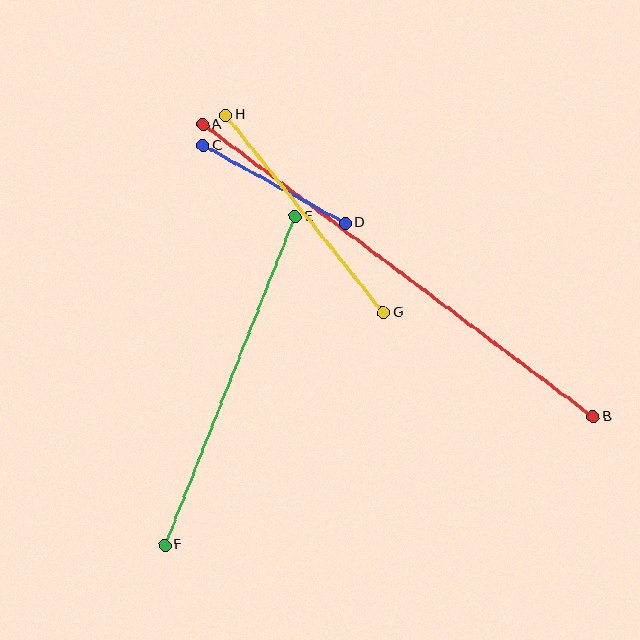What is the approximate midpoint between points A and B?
The midpoint is at approximately (398, 271) pixels.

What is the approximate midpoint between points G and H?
The midpoint is at approximately (305, 214) pixels.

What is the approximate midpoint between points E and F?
The midpoint is at approximately (230, 381) pixels.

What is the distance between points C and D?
The distance is approximately 162 pixels.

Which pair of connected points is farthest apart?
Points A and B are farthest apart.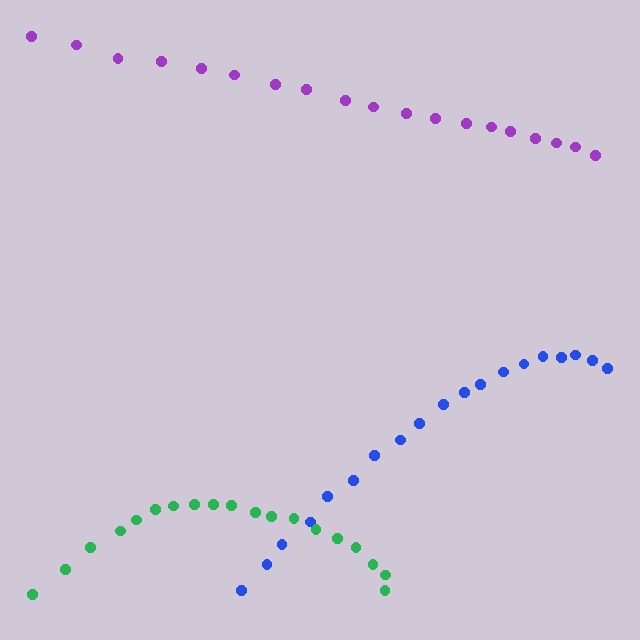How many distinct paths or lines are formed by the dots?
There are 3 distinct paths.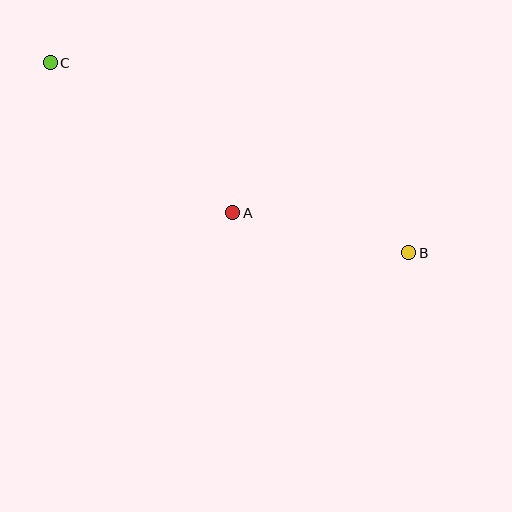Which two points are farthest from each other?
Points B and C are farthest from each other.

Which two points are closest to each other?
Points A and B are closest to each other.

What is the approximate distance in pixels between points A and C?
The distance between A and C is approximately 236 pixels.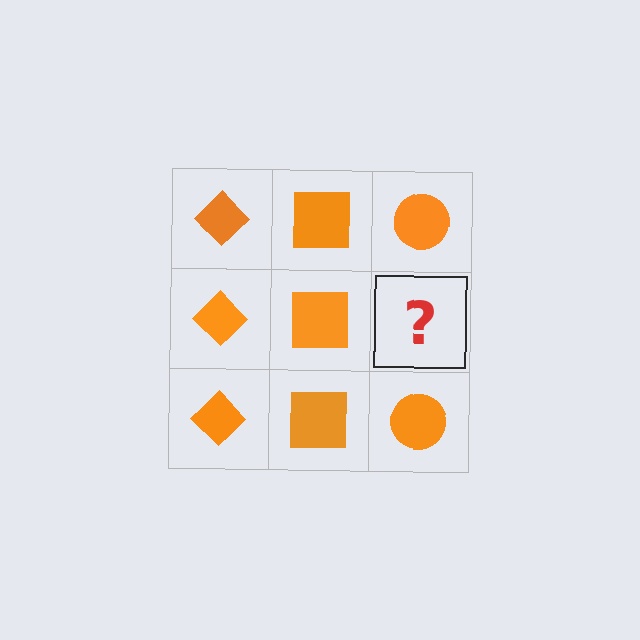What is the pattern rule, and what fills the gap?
The rule is that each column has a consistent shape. The gap should be filled with an orange circle.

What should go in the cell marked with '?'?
The missing cell should contain an orange circle.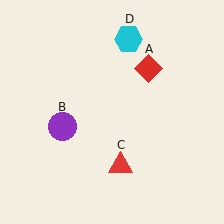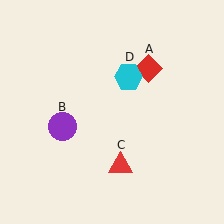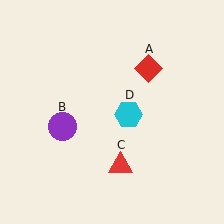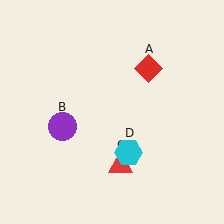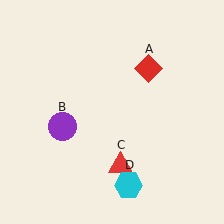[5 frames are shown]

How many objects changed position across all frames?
1 object changed position: cyan hexagon (object D).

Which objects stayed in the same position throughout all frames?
Red diamond (object A) and purple circle (object B) and red triangle (object C) remained stationary.